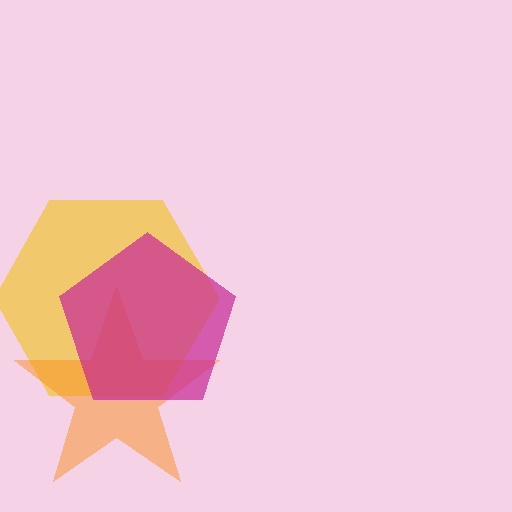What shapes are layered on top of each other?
The layered shapes are: a yellow hexagon, an orange star, a magenta pentagon.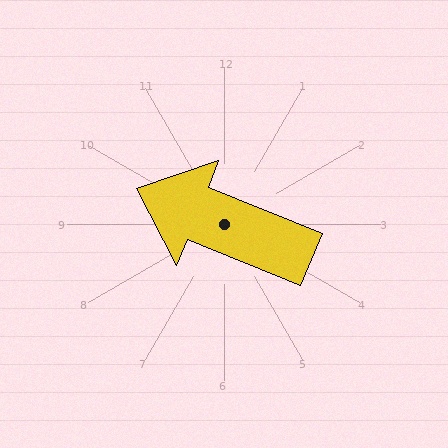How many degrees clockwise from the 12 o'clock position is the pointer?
Approximately 292 degrees.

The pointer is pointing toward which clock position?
Roughly 10 o'clock.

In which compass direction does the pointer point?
West.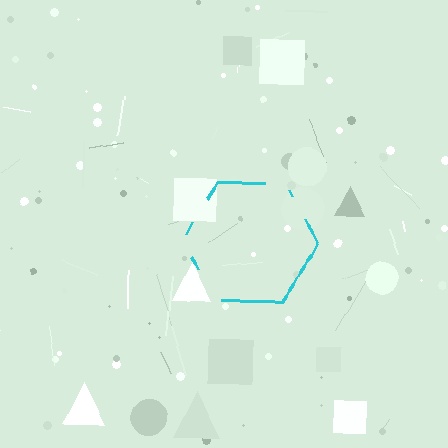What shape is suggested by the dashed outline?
The dashed outline suggests a hexagon.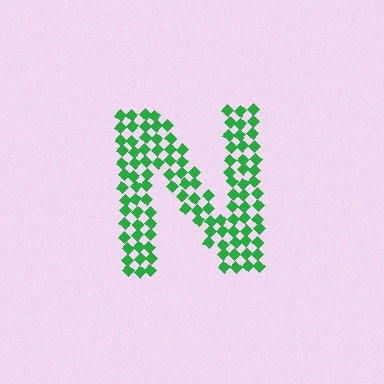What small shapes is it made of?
It is made of small diamonds.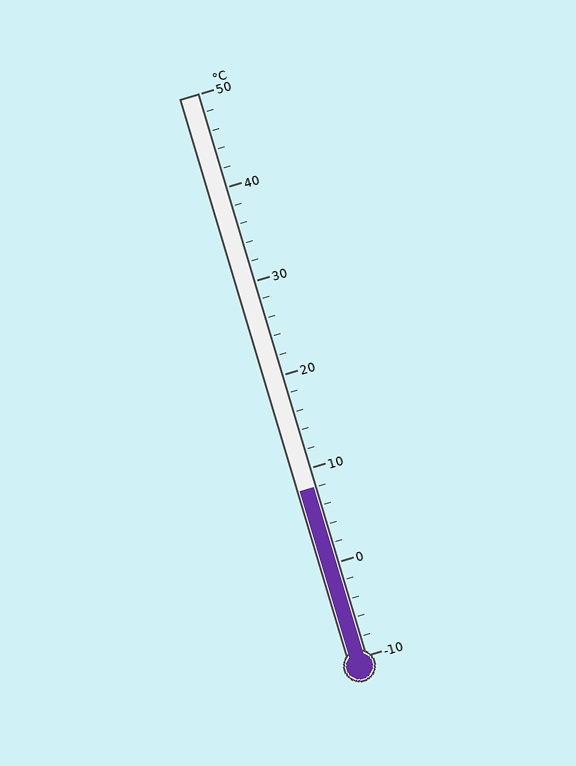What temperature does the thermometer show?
The thermometer shows approximately 8°C.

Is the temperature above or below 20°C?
The temperature is below 20°C.